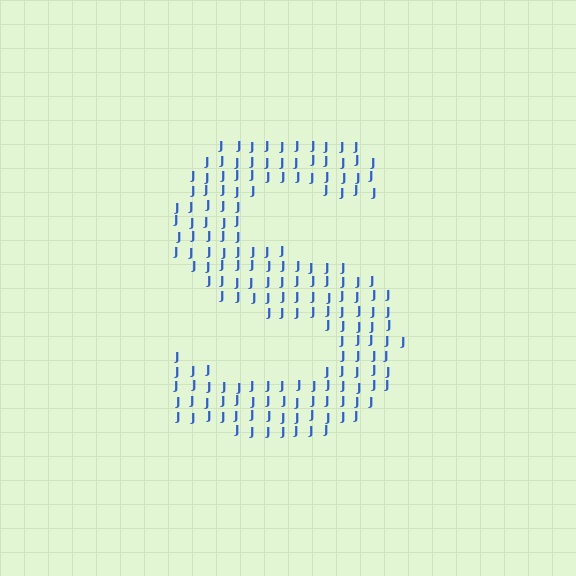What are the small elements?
The small elements are letter J's.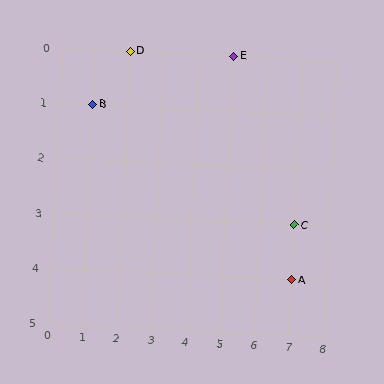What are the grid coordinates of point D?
Point D is at grid coordinates (2, 0).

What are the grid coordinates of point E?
Point E is at grid coordinates (5, 0).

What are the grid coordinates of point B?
Point B is at grid coordinates (1, 1).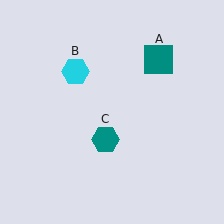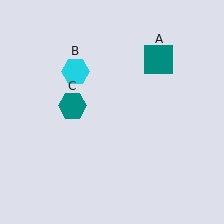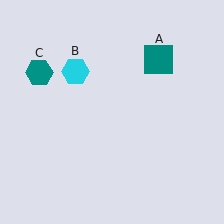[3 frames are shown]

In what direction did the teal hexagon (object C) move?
The teal hexagon (object C) moved up and to the left.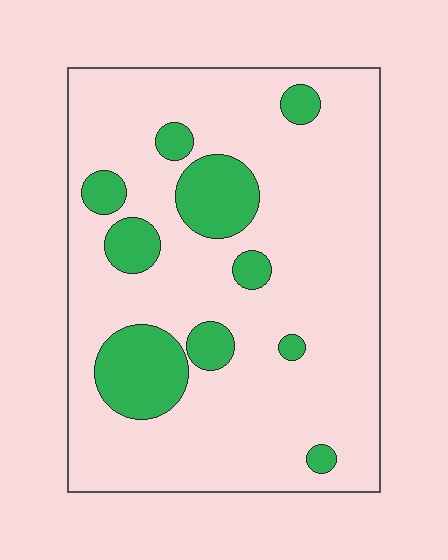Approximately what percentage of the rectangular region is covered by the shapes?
Approximately 20%.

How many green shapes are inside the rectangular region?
10.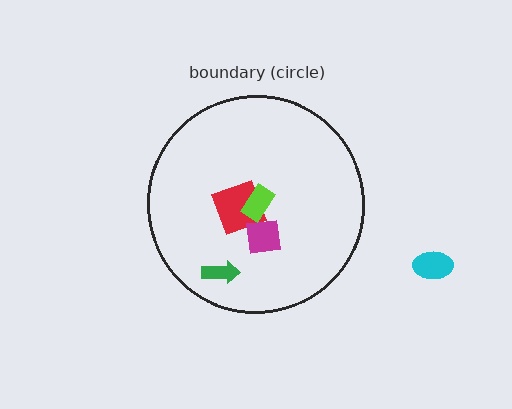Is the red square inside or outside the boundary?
Inside.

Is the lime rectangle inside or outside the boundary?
Inside.